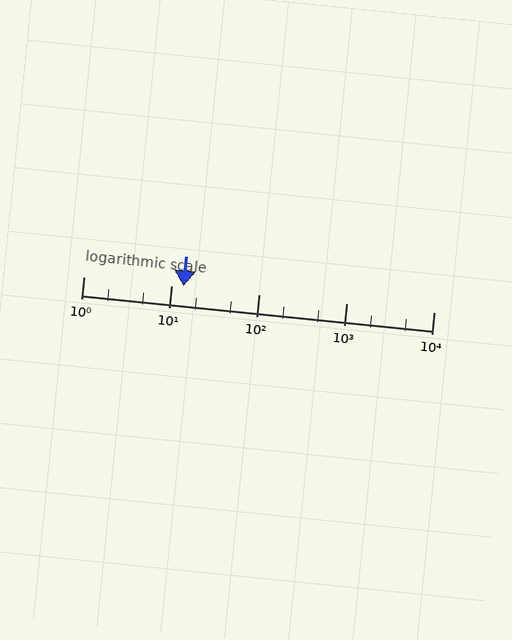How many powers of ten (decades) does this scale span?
The scale spans 4 decades, from 1 to 10000.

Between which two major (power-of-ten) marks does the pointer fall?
The pointer is between 10 and 100.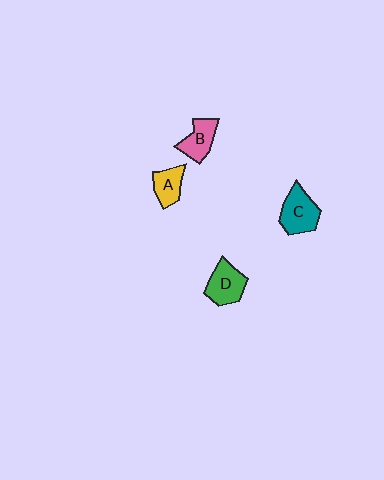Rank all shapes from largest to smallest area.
From largest to smallest: C (teal), D (green), B (pink), A (yellow).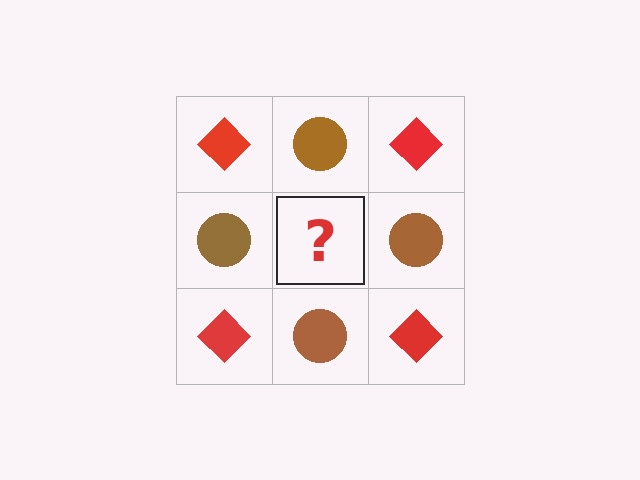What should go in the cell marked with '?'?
The missing cell should contain a red diamond.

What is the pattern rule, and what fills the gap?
The rule is that it alternates red diamond and brown circle in a checkerboard pattern. The gap should be filled with a red diamond.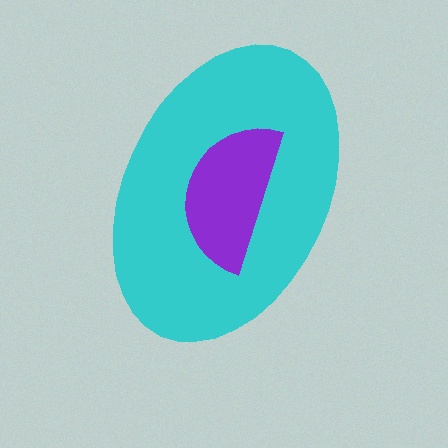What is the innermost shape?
The purple semicircle.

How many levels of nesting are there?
2.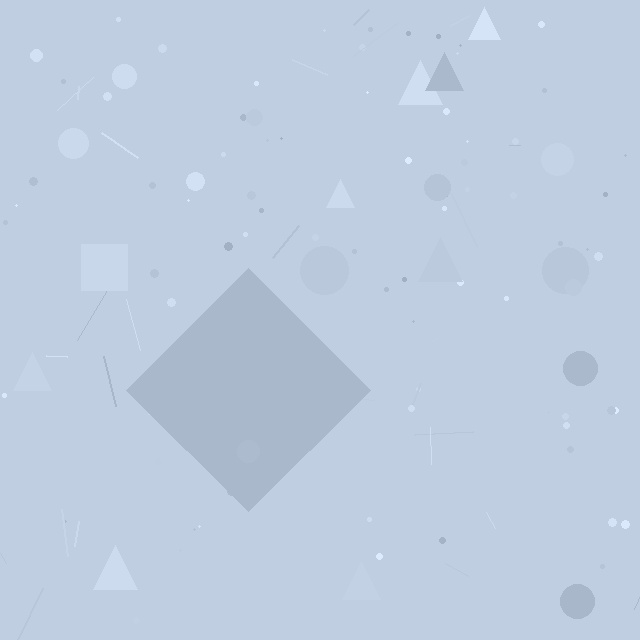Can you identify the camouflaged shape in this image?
The camouflaged shape is a diamond.